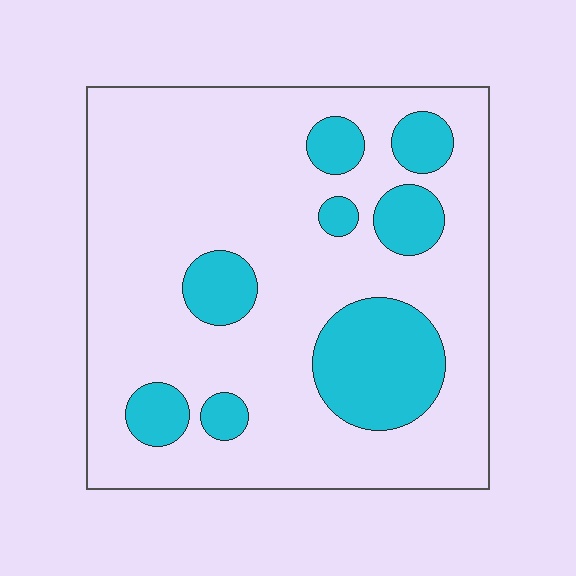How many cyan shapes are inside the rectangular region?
8.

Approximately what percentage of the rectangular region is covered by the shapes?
Approximately 20%.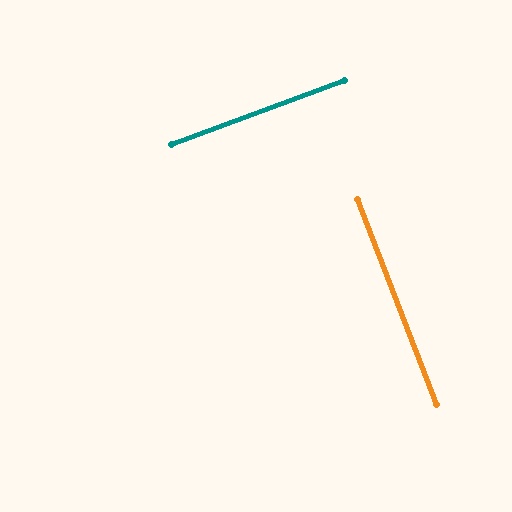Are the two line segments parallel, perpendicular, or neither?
Perpendicular — they meet at approximately 89°.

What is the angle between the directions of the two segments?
Approximately 89 degrees.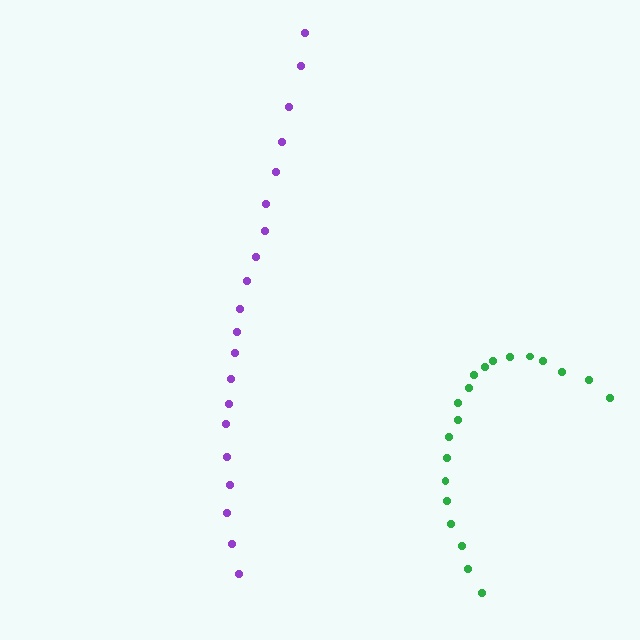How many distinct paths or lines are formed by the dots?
There are 2 distinct paths.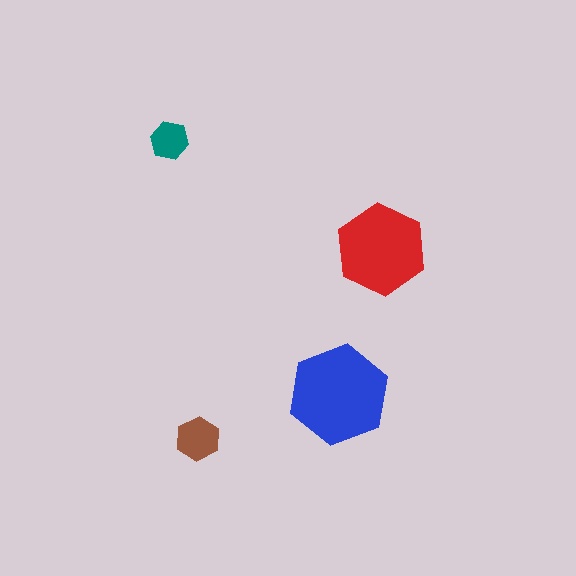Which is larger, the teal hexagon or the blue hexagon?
The blue one.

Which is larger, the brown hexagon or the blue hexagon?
The blue one.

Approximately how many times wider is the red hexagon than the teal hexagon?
About 2.5 times wider.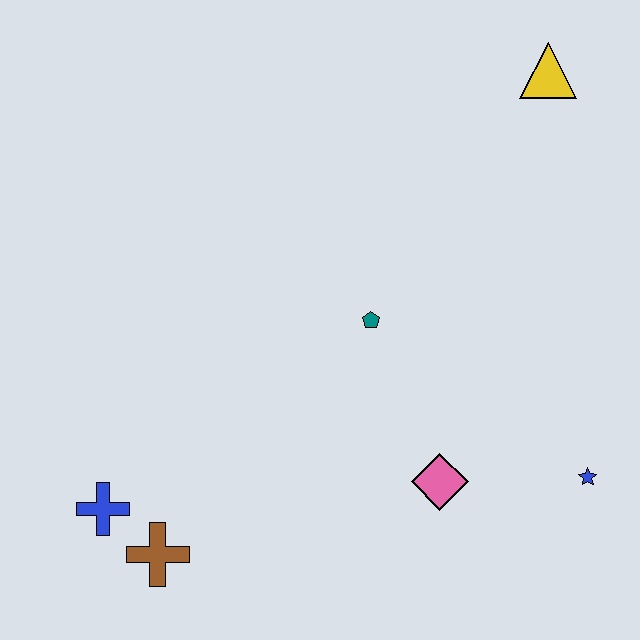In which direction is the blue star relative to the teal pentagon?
The blue star is to the right of the teal pentagon.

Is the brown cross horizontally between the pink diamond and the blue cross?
Yes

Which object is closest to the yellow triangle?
The teal pentagon is closest to the yellow triangle.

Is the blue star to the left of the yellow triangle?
No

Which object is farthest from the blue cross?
The yellow triangle is farthest from the blue cross.